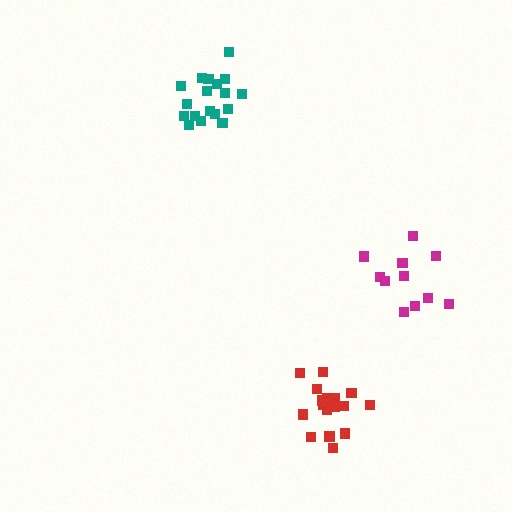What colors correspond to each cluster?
The clusters are colored: magenta, red, teal.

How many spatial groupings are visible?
There are 3 spatial groupings.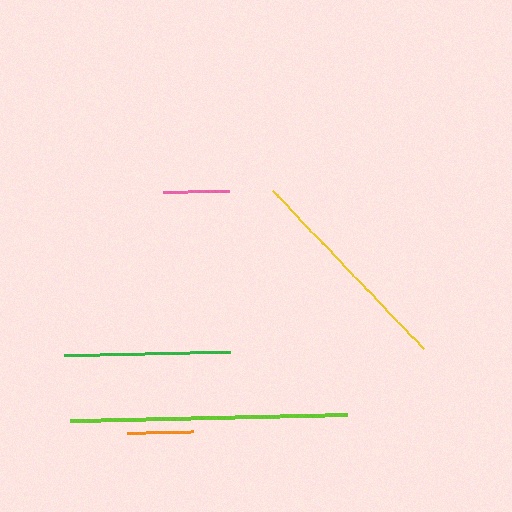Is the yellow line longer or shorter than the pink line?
The yellow line is longer than the pink line.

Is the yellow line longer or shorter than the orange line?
The yellow line is longer than the orange line.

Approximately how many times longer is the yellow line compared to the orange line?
The yellow line is approximately 3.3 times the length of the orange line.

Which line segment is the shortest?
The orange line is the shortest at approximately 66 pixels.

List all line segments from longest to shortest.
From longest to shortest: lime, yellow, green, pink, orange.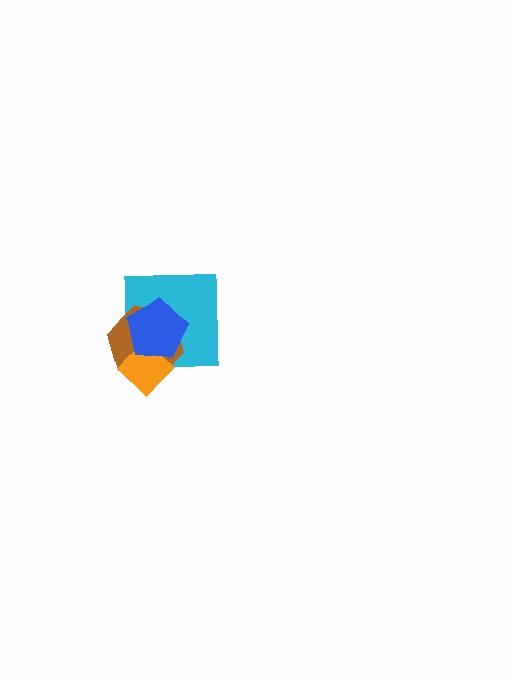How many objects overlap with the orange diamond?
3 objects overlap with the orange diamond.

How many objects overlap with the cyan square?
3 objects overlap with the cyan square.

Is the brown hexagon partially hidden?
Yes, it is partially covered by another shape.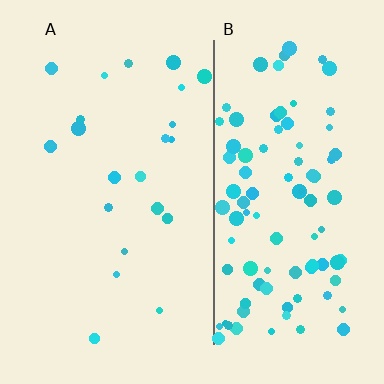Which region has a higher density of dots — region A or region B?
B (the right).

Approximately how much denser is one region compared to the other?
Approximately 4.3× — region B over region A.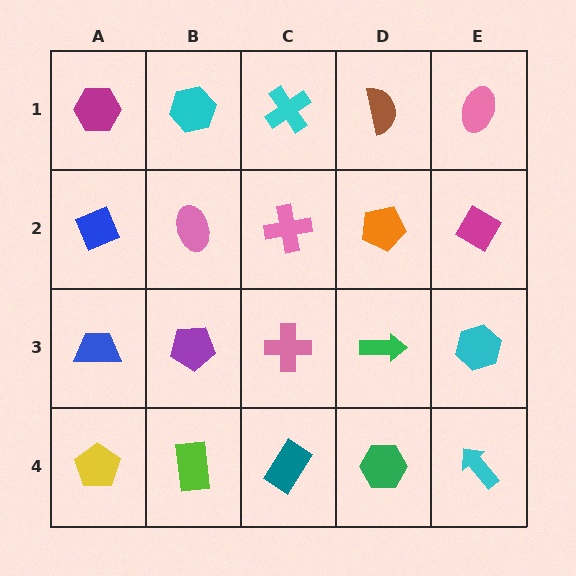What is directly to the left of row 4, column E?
A green hexagon.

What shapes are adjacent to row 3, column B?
A pink ellipse (row 2, column B), a lime rectangle (row 4, column B), a blue trapezoid (row 3, column A), a pink cross (row 3, column C).